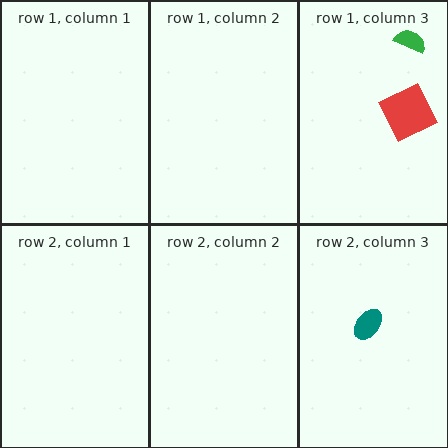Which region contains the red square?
The row 1, column 3 region.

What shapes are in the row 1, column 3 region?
The red square, the green semicircle.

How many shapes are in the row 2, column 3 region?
1.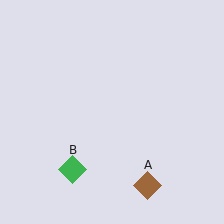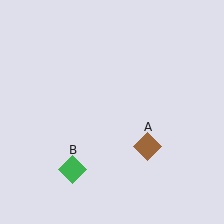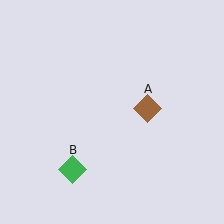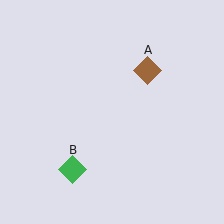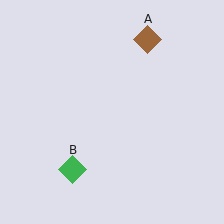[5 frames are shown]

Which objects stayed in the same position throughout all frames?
Green diamond (object B) remained stationary.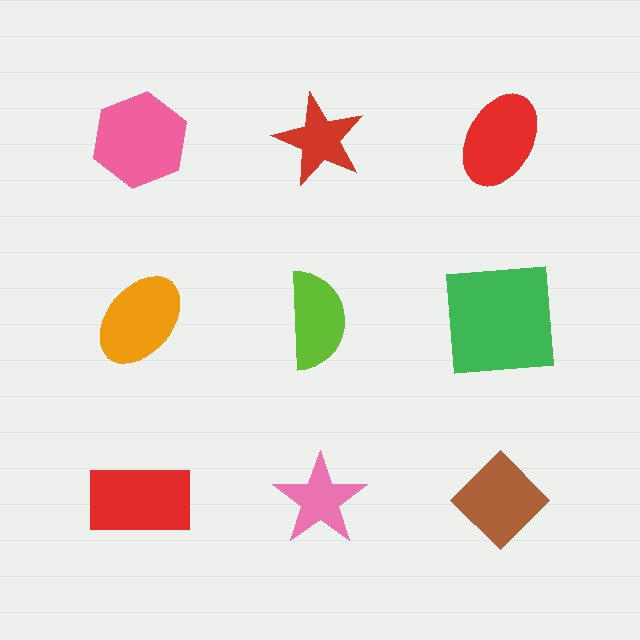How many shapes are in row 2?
3 shapes.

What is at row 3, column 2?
A pink star.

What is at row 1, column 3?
A red ellipse.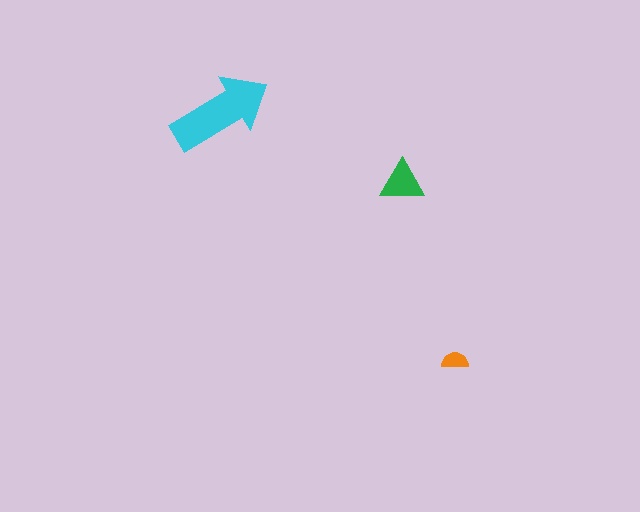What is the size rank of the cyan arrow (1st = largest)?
1st.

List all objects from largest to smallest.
The cyan arrow, the green triangle, the orange semicircle.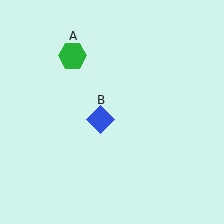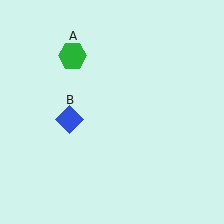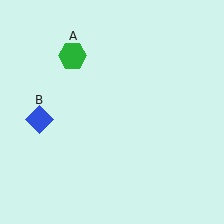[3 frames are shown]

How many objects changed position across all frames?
1 object changed position: blue diamond (object B).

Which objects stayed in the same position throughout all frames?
Green hexagon (object A) remained stationary.